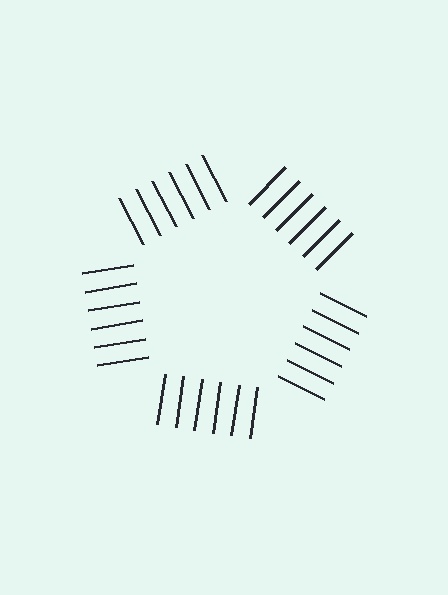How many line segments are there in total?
30 — 6 along each of the 5 edges.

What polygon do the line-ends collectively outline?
An illusory pentagon — the line segments terminate on its edges but no continuous stroke is drawn.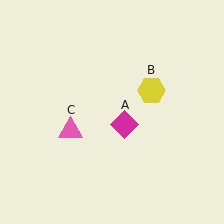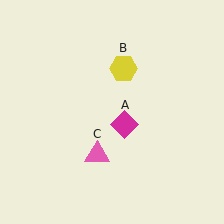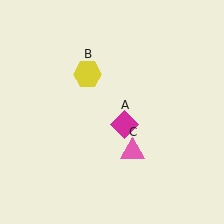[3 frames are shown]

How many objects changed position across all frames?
2 objects changed position: yellow hexagon (object B), pink triangle (object C).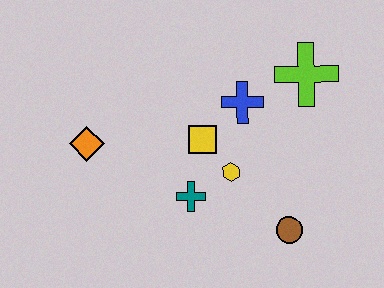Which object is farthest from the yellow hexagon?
The orange diamond is farthest from the yellow hexagon.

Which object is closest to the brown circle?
The yellow hexagon is closest to the brown circle.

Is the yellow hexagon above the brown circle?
Yes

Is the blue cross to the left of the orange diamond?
No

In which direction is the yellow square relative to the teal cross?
The yellow square is above the teal cross.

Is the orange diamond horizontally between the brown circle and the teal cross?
No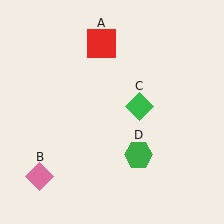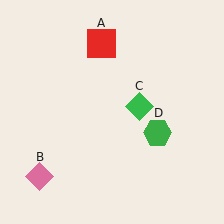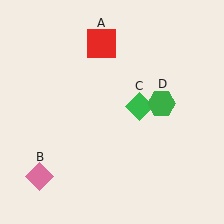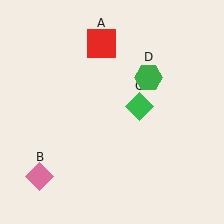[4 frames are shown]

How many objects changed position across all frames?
1 object changed position: green hexagon (object D).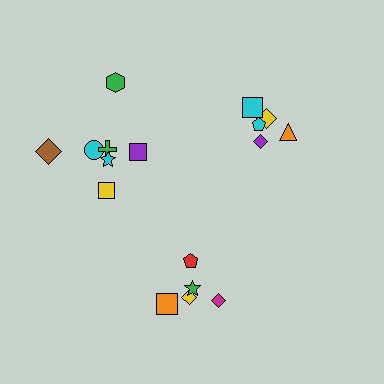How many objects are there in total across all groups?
There are 17 objects.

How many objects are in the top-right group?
There are 5 objects.